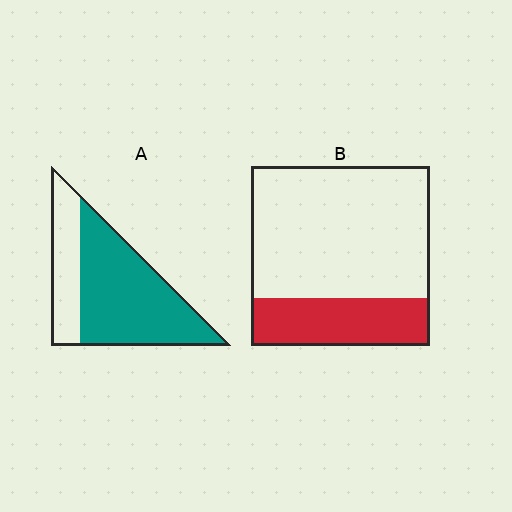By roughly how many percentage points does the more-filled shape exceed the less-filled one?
By roughly 45 percentage points (A over B).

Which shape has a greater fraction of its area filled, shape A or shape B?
Shape A.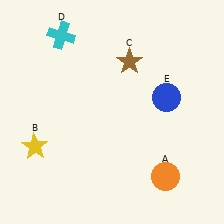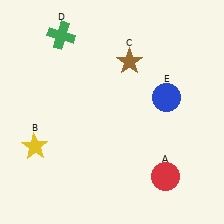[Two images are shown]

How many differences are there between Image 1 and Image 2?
There are 2 differences between the two images.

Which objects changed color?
A changed from orange to red. D changed from cyan to green.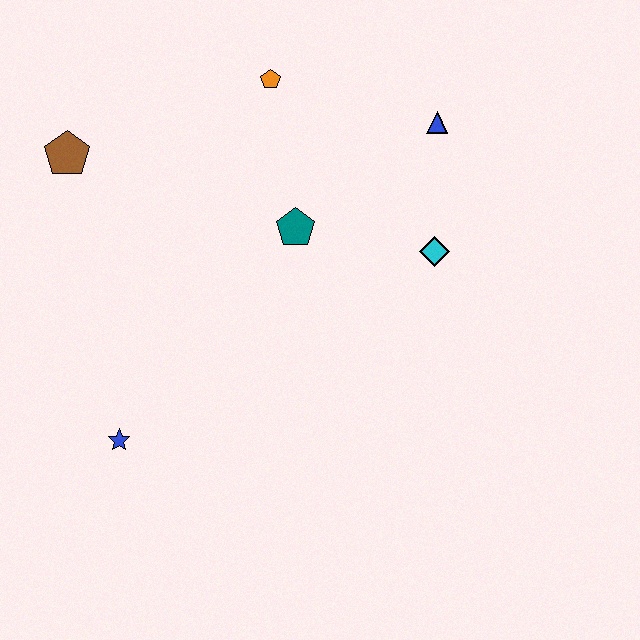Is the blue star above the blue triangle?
No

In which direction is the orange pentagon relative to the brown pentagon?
The orange pentagon is to the right of the brown pentagon.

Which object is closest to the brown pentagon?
The orange pentagon is closest to the brown pentagon.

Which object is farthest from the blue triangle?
The blue star is farthest from the blue triangle.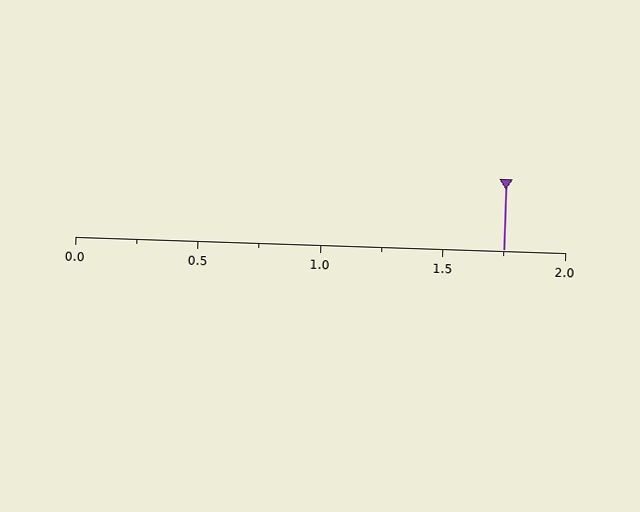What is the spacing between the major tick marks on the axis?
The major ticks are spaced 0.5 apart.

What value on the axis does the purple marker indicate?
The marker indicates approximately 1.75.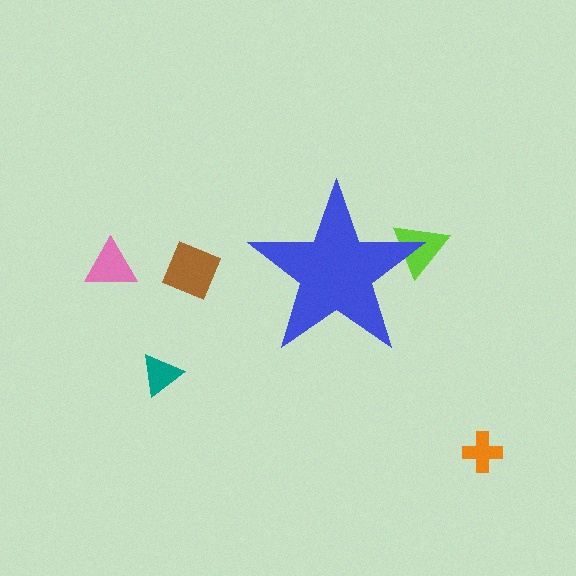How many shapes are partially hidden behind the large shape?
1 shape is partially hidden.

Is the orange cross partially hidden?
No, the orange cross is fully visible.